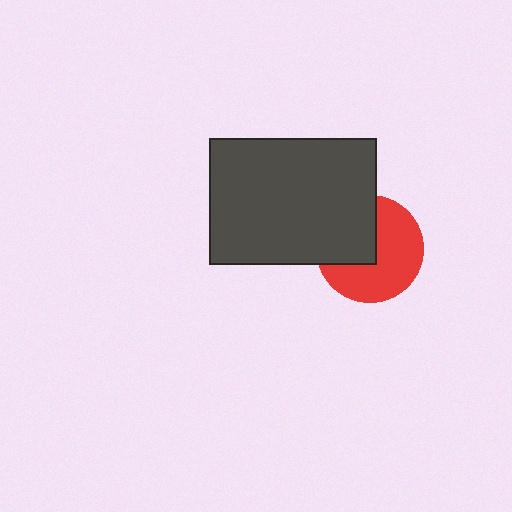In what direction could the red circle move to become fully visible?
The red circle could move toward the lower-right. That would shift it out from behind the dark gray rectangle entirely.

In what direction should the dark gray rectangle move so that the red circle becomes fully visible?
The dark gray rectangle should move toward the upper-left. That is the shortest direction to clear the overlap and leave the red circle fully visible.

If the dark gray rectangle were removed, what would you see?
You would see the complete red circle.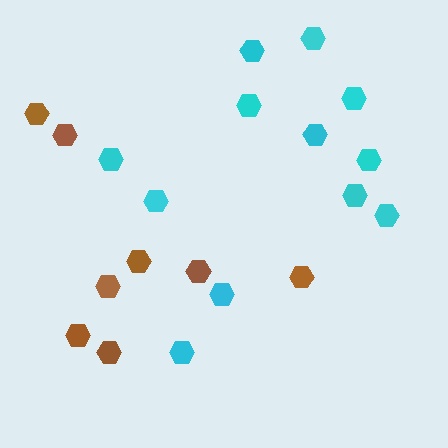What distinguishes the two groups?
There are 2 groups: one group of brown hexagons (8) and one group of cyan hexagons (12).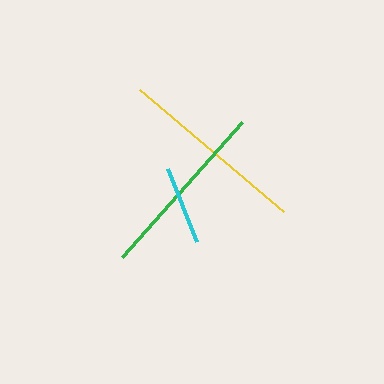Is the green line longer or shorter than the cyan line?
The green line is longer than the cyan line.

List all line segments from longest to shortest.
From longest to shortest: yellow, green, cyan.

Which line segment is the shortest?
The cyan line is the shortest at approximately 79 pixels.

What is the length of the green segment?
The green segment is approximately 181 pixels long.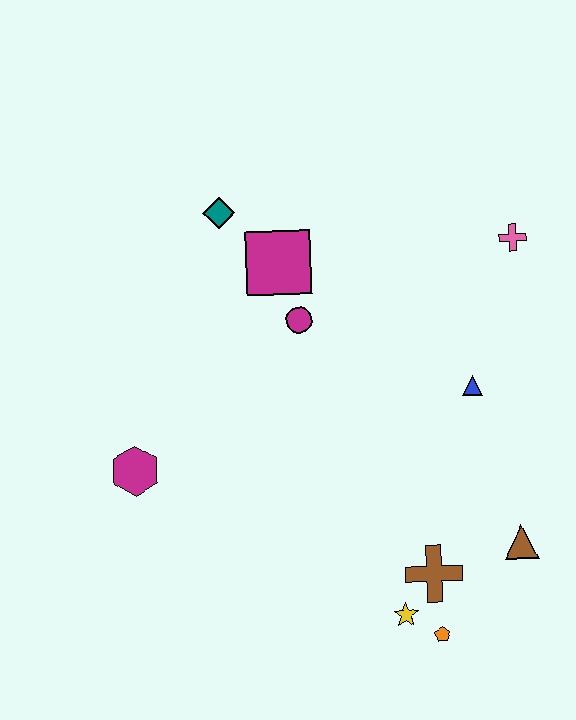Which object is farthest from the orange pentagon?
The teal diamond is farthest from the orange pentagon.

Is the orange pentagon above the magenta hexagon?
No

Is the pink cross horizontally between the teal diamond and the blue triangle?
No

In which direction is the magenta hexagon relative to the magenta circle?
The magenta hexagon is to the left of the magenta circle.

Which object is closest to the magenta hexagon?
The magenta circle is closest to the magenta hexagon.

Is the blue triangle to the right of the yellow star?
Yes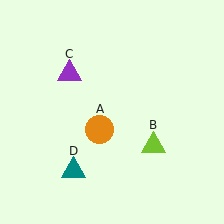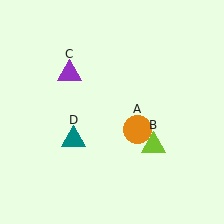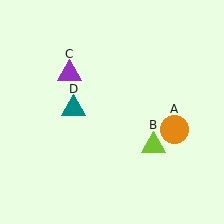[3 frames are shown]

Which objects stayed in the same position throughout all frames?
Lime triangle (object B) and purple triangle (object C) remained stationary.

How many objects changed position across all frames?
2 objects changed position: orange circle (object A), teal triangle (object D).